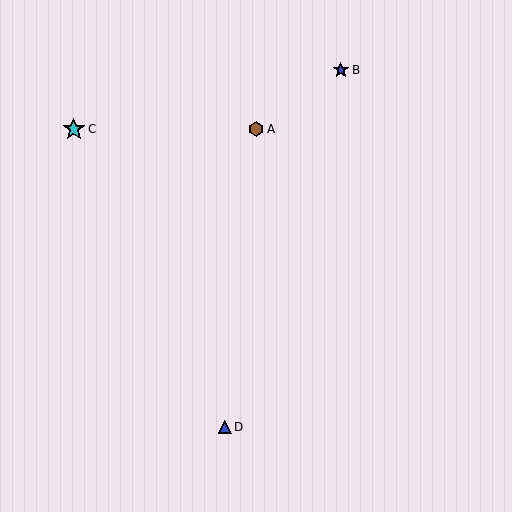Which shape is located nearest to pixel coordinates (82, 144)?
The cyan star (labeled C) at (74, 129) is nearest to that location.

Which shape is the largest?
The cyan star (labeled C) is the largest.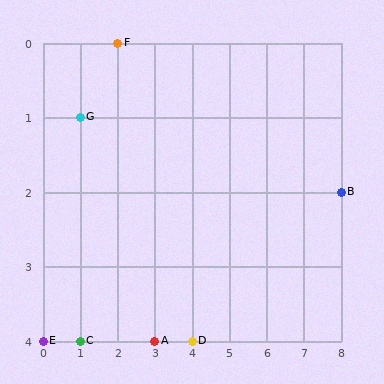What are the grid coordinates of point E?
Point E is at grid coordinates (0, 4).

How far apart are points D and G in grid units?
Points D and G are 3 columns and 3 rows apart (about 4.2 grid units diagonally).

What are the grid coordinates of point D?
Point D is at grid coordinates (4, 4).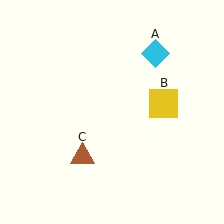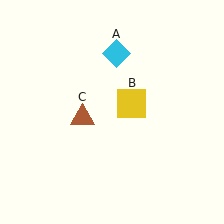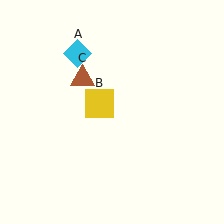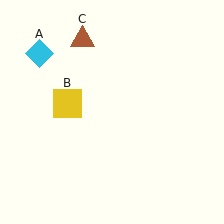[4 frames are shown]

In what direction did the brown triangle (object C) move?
The brown triangle (object C) moved up.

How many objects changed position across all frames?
3 objects changed position: cyan diamond (object A), yellow square (object B), brown triangle (object C).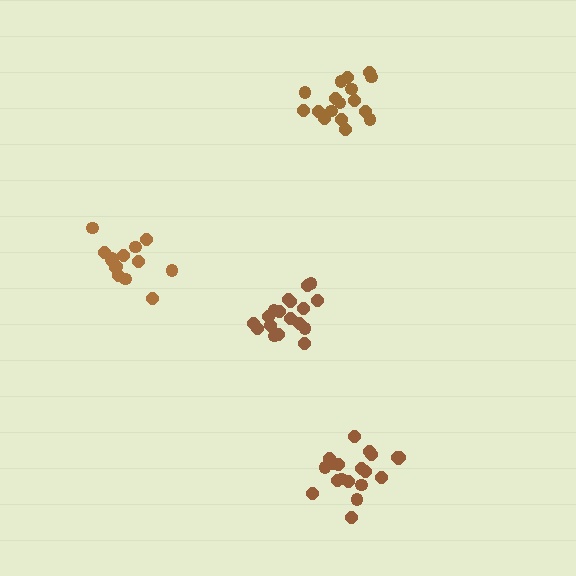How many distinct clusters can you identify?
There are 4 distinct clusters.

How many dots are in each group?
Group 1: 17 dots, Group 2: 20 dots, Group 3: 18 dots, Group 4: 15 dots (70 total).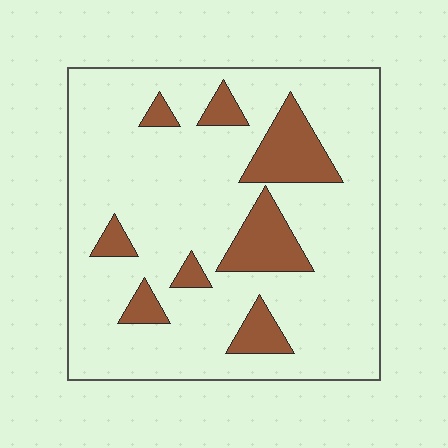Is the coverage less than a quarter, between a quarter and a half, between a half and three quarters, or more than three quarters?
Less than a quarter.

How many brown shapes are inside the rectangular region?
8.